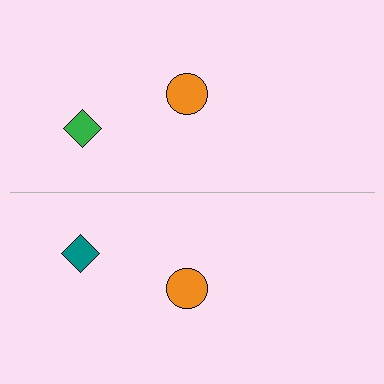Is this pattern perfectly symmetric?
No, the pattern is not perfectly symmetric. The teal diamond on the bottom side breaks the symmetry — its mirror counterpart is green.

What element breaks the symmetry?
The teal diamond on the bottom side breaks the symmetry — its mirror counterpart is green.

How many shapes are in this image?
There are 4 shapes in this image.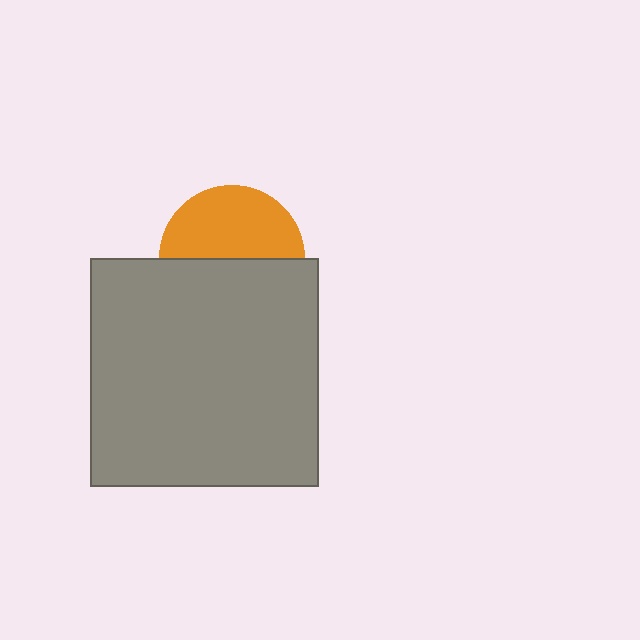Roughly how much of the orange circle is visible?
About half of it is visible (roughly 49%).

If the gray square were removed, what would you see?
You would see the complete orange circle.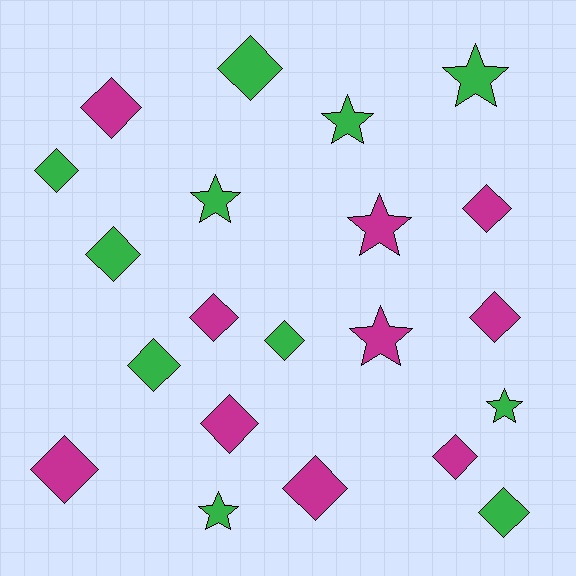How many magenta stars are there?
There are 2 magenta stars.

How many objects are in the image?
There are 21 objects.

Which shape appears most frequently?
Diamond, with 14 objects.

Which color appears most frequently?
Green, with 11 objects.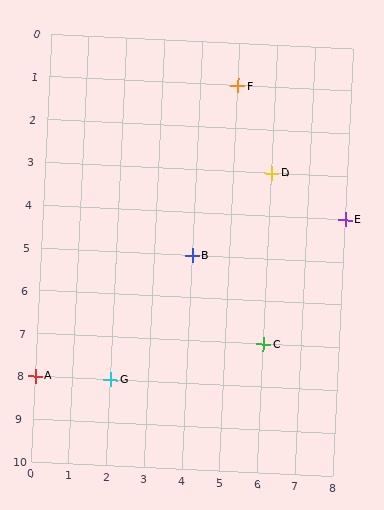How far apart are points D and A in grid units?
Points D and A are 6 columns and 5 rows apart (about 7.8 grid units diagonally).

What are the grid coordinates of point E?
Point E is at grid coordinates (8, 4).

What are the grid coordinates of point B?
Point B is at grid coordinates (4, 5).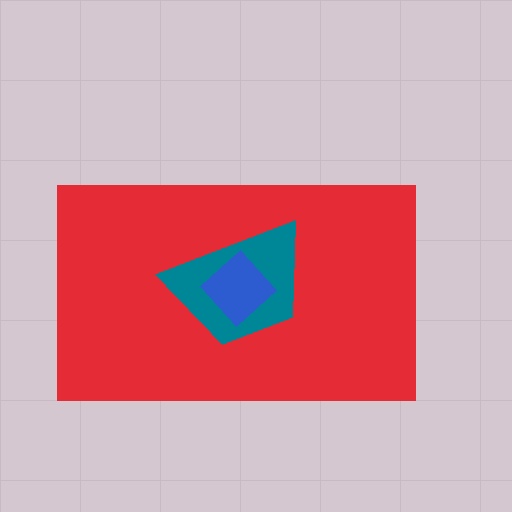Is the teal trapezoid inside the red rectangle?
Yes.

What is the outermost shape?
The red rectangle.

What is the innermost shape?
The blue diamond.